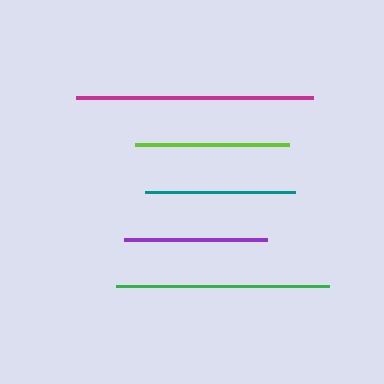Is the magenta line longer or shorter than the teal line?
The magenta line is longer than the teal line.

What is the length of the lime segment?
The lime segment is approximately 155 pixels long.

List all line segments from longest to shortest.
From longest to shortest: magenta, green, lime, teal, purple.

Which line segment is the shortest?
The purple line is the shortest at approximately 143 pixels.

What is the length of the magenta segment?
The magenta segment is approximately 237 pixels long.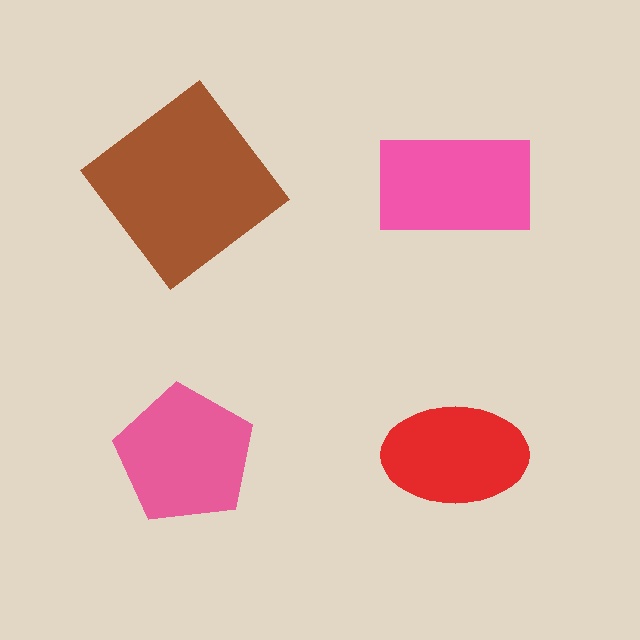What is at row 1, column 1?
A brown diamond.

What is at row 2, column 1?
A pink pentagon.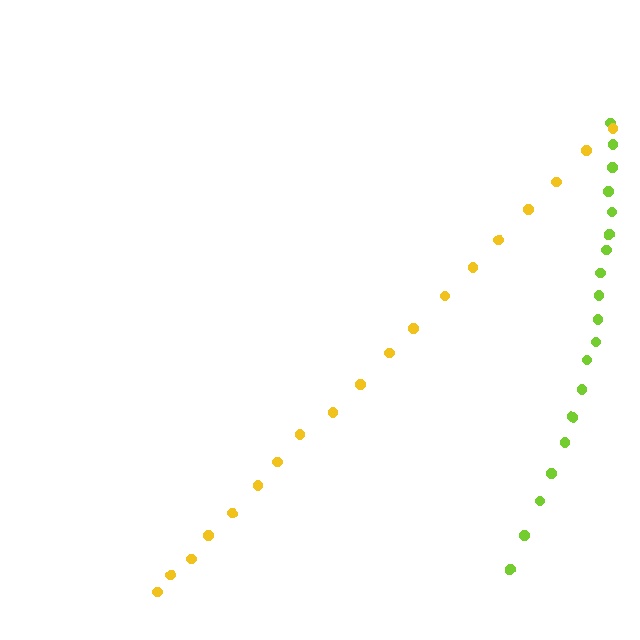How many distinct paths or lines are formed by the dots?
There are 2 distinct paths.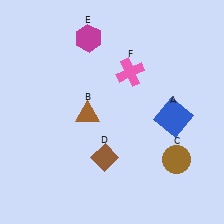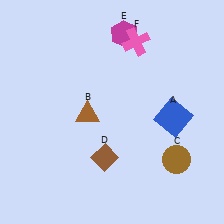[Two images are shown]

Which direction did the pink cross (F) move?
The pink cross (F) moved up.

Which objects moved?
The objects that moved are: the magenta hexagon (E), the pink cross (F).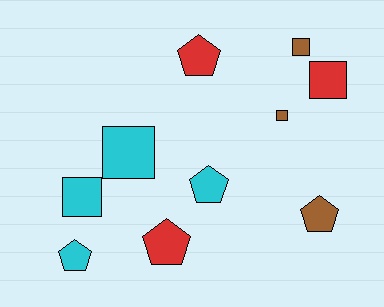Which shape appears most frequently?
Pentagon, with 5 objects.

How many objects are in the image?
There are 10 objects.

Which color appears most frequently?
Cyan, with 4 objects.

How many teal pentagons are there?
There are no teal pentagons.